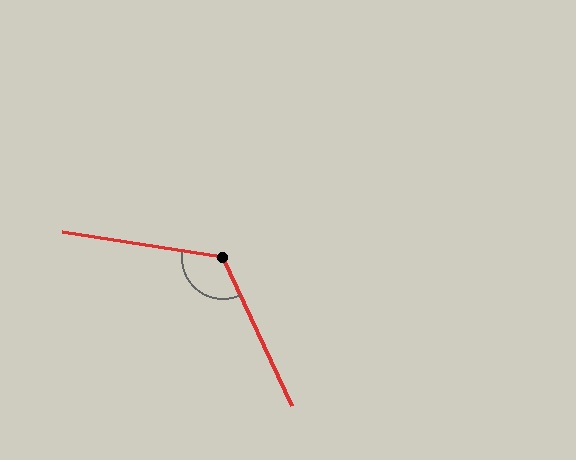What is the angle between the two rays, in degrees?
Approximately 124 degrees.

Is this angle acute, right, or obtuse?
It is obtuse.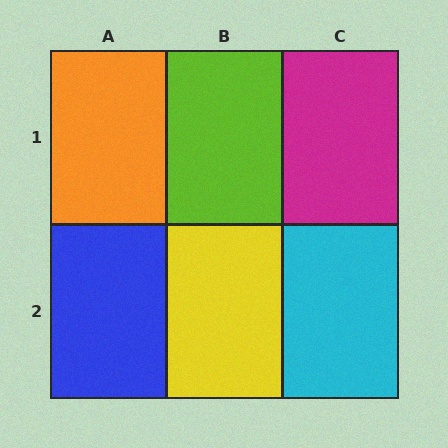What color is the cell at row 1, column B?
Lime.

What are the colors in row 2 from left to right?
Blue, yellow, cyan.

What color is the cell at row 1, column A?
Orange.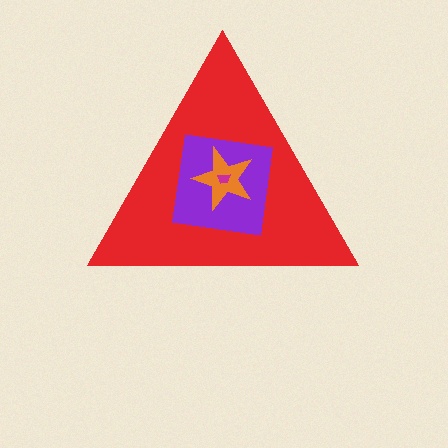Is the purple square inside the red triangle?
Yes.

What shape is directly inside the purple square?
The orange star.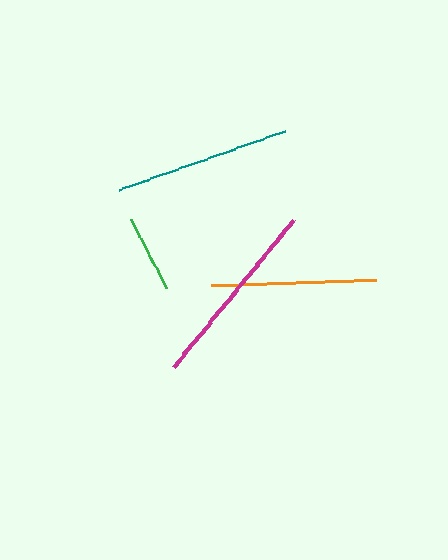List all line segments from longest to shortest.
From longest to shortest: magenta, teal, orange, green.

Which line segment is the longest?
The magenta line is the longest at approximately 190 pixels.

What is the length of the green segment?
The green segment is approximately 78 pixels long.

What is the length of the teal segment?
The teal segment is approximately 176 pixels long.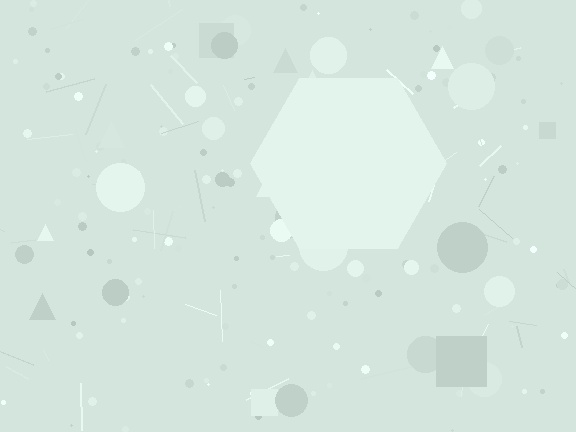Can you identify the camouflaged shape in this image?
The camouflaged shape is a hexagon.